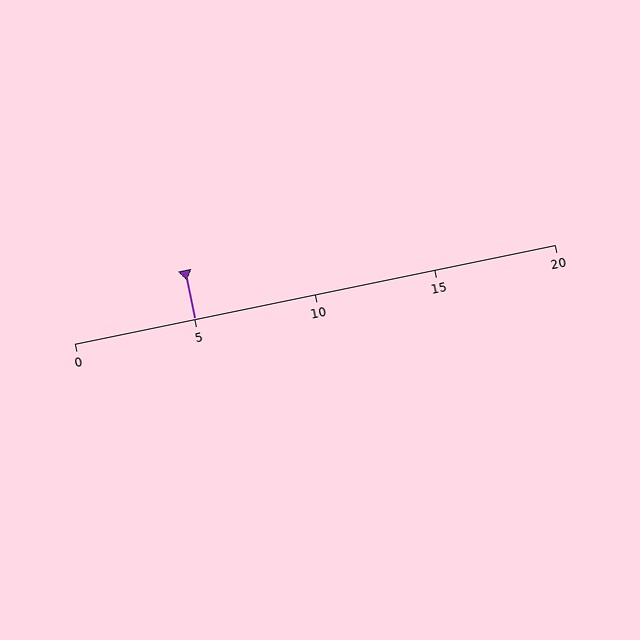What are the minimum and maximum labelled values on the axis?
The axis runs from 0 to 20.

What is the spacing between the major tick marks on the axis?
The major ticks are spaced 5 apart.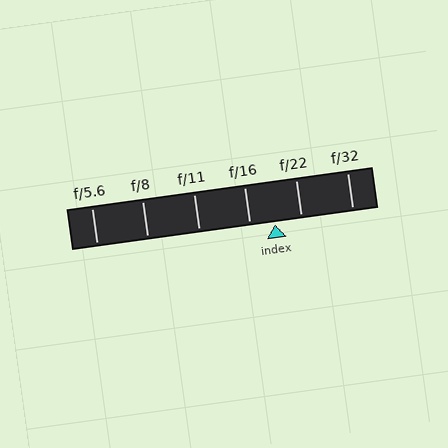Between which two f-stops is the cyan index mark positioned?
The index mark is between f/16 and f/22.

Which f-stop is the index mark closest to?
The index mark is closest to f/16.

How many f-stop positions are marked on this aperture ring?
There are 6 f-stop positions marked.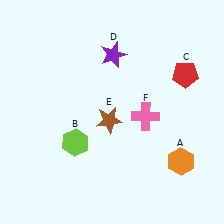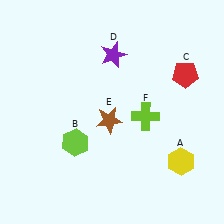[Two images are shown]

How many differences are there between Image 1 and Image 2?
There are 2 differences between the two images.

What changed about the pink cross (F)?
In Image 1, F is pink. In Image 2, it changed to lime.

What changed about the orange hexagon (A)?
In Image 1, A is orange. In Image 2, it changed to yellow.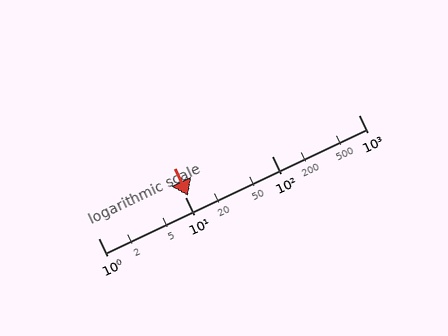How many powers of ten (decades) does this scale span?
The scale spans 3 decades, from 1 to 1000.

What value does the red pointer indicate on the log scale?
The pointer indicates approximately 11.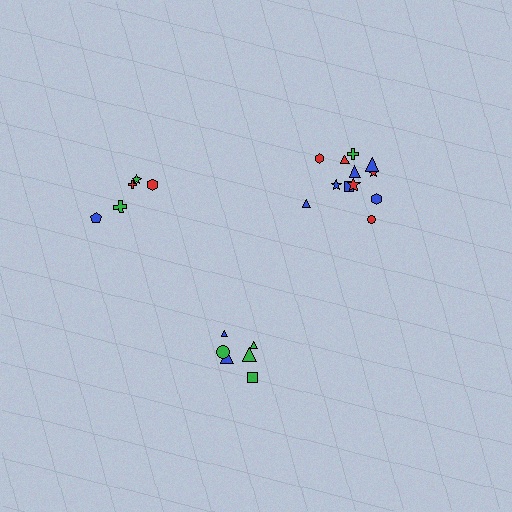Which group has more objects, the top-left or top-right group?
The top-right group.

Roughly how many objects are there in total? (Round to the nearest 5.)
Roughly 25 objects in total.